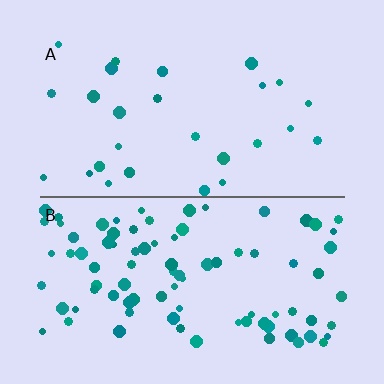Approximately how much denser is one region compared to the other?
Approximately 3.2× — region B over region A.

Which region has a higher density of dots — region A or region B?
B (the bottom).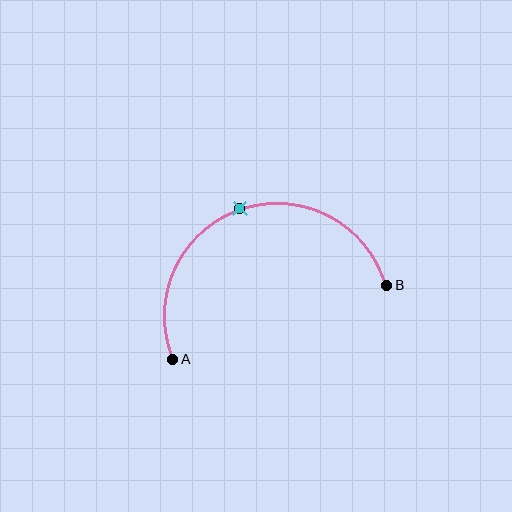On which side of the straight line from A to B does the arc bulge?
The arc bulges above the straight line connecting A and B.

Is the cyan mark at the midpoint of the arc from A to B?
Yes. The cyan mark lies on the arc at equal arc-length from both A and B — it is the arc midpoint.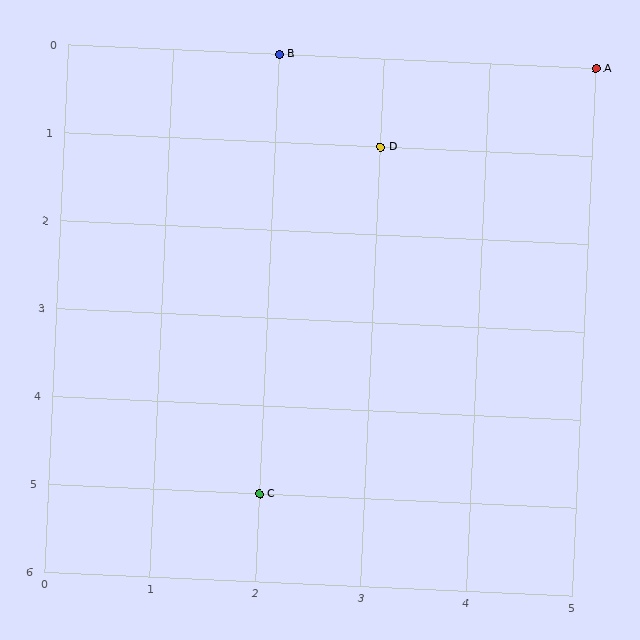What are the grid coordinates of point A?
Point A is at grid coordinates (5, 0).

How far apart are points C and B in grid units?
Points C and B are 5 rows apart.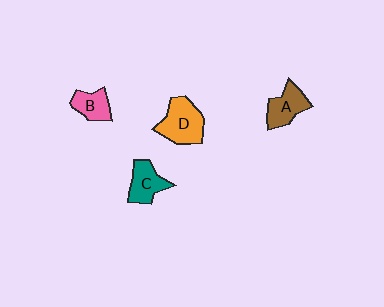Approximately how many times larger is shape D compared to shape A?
Approximately 1.3 times.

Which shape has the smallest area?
Shape B (pink).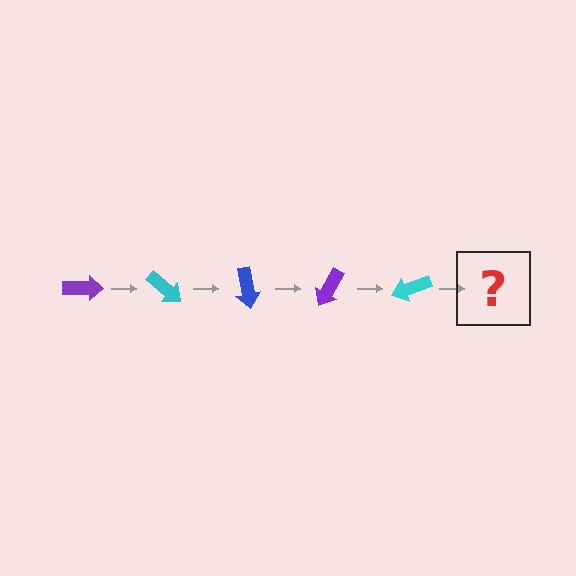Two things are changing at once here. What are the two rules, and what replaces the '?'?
The two rules are that it rotates 40 degrees each step and the color cycles through purple, cyan, and blue. The '?' should be a blue arrow, rotated 200 degrees from the start.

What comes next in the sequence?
The next element should be a blue arrow, rotated 200 degrees from the start.